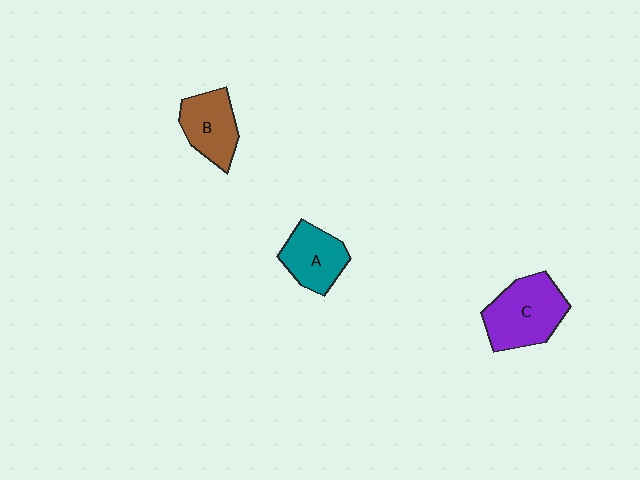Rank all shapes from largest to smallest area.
From largest to smallest: C (purple), B (brown), A (teal).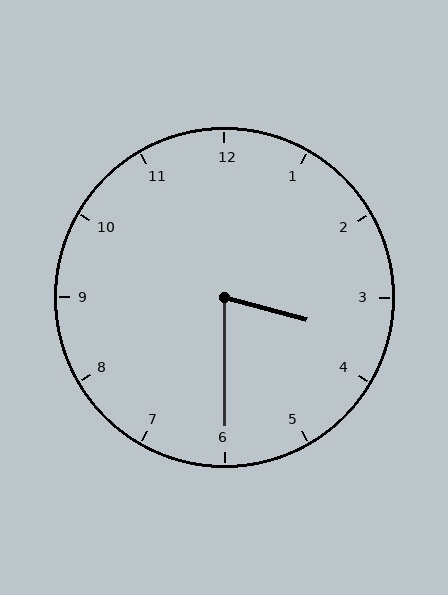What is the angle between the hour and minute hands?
Approximately 75 degrees.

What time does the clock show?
3:30.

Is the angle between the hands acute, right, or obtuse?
It is acute.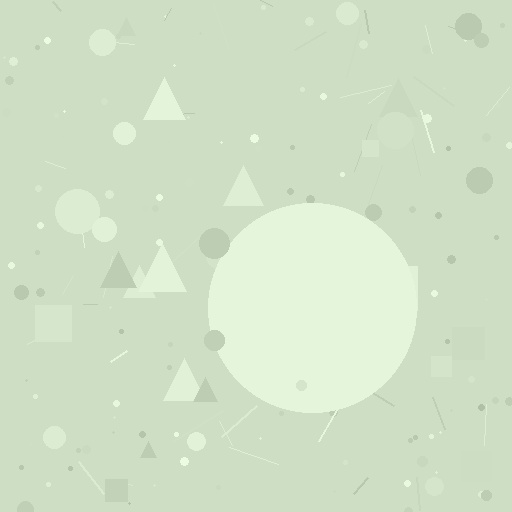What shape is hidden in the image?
A circle is hidden in the image.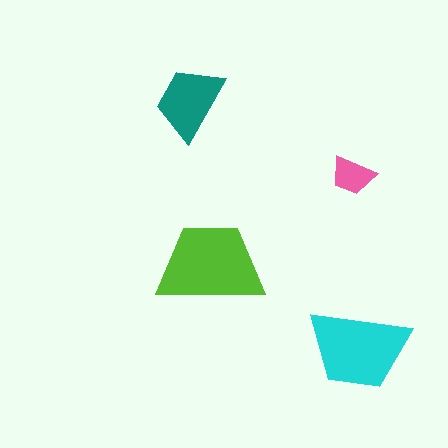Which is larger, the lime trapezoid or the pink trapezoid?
The lime one.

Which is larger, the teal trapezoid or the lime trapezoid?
The lime one.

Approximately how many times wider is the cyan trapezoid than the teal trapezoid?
About 1.5 times wider.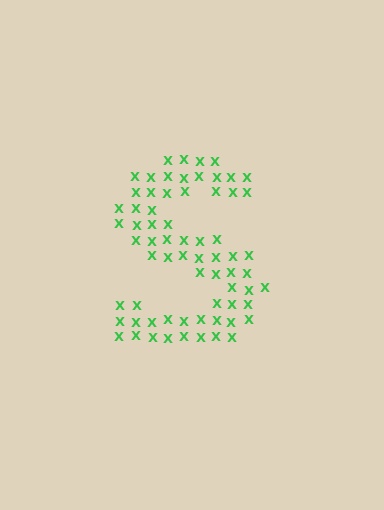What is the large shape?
The large shape is the letter S.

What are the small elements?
The small elements are letter X's.